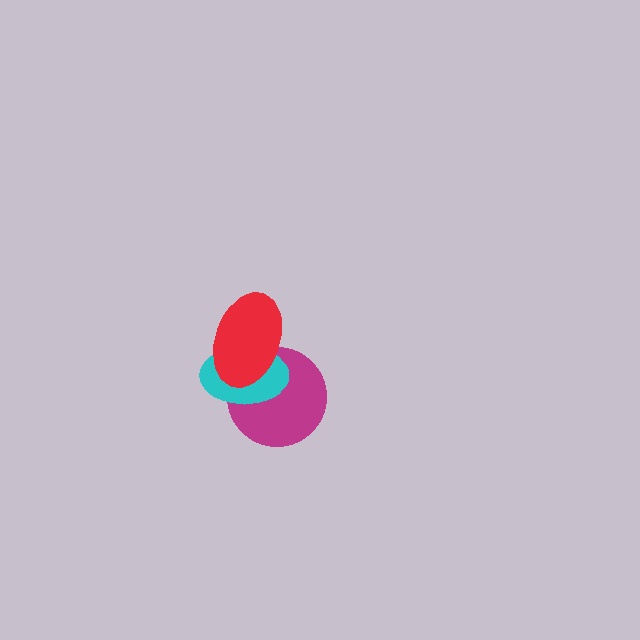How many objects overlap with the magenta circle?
2 objects overlap with the magenta circle.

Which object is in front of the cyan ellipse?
The red ellipse is in front of the cyan ellipse.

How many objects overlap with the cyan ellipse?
2 objects overlap with the cyan ellipse.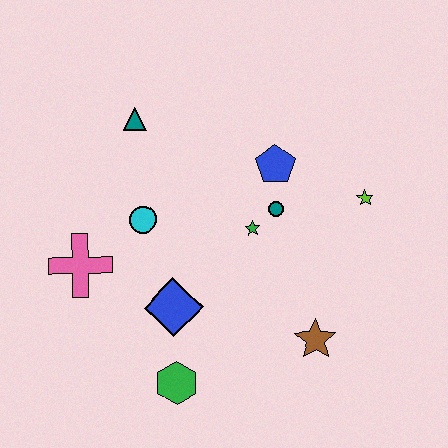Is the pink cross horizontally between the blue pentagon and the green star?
No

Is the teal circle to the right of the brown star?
No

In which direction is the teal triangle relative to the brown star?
The teal triangle is above the brown star.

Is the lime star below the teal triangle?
Yes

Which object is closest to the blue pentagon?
The teal circle is closest to the blue pentagon.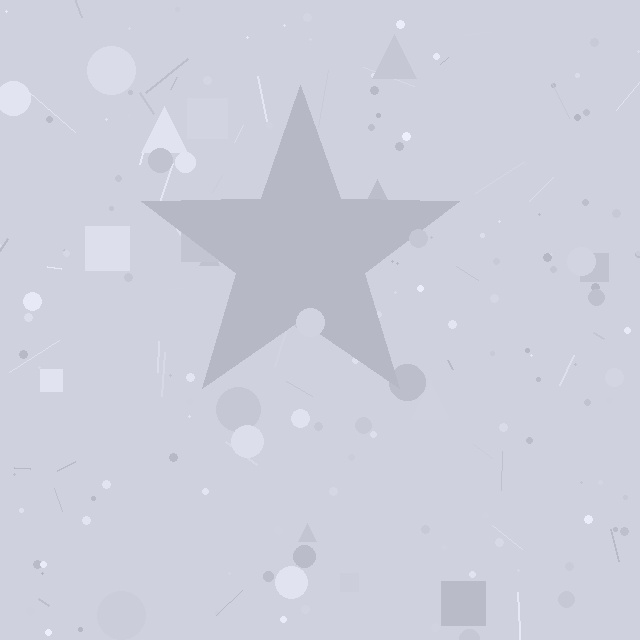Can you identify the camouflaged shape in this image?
The camouflaged shape is a star.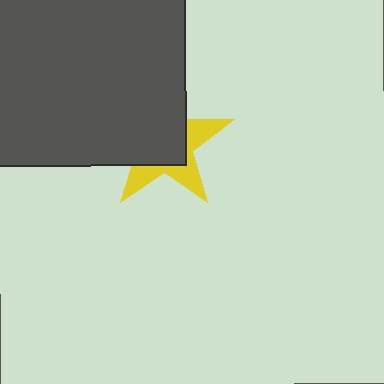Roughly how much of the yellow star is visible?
A small part of it is visible (roughly 38%).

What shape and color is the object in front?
The object in front is a dark gray square.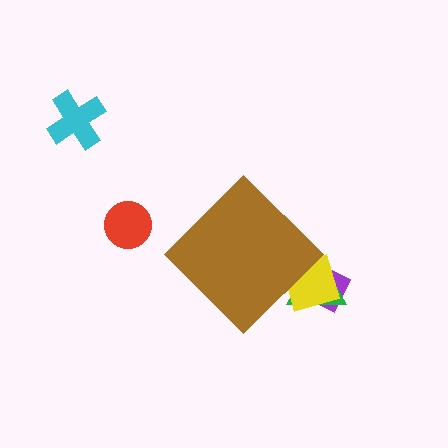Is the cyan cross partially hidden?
No, the cyan cross is fully visible.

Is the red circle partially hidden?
No, the red circle is fully visible.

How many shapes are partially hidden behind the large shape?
3 shapes are partially hidden.